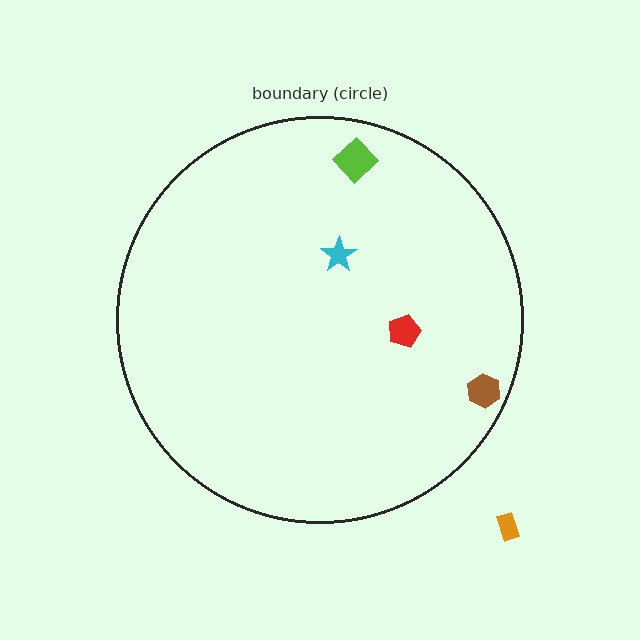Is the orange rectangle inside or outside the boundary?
Outside.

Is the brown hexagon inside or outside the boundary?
Inside.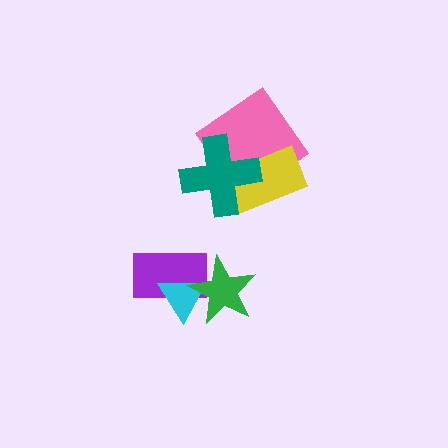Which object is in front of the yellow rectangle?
The teal cross is in front of the yellow rectangle.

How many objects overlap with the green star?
2 objects overlap with the green star.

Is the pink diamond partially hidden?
Yes, it is partially covered by another shape.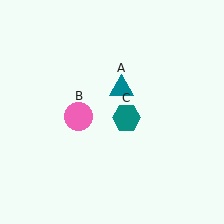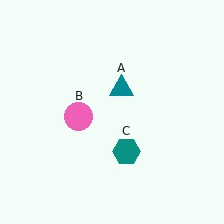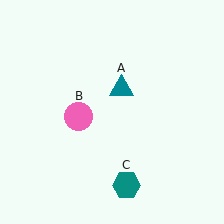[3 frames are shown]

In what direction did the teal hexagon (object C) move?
The teal hexagon (object C) moved down.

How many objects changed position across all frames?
1 object changed position: teal hexagon (object C).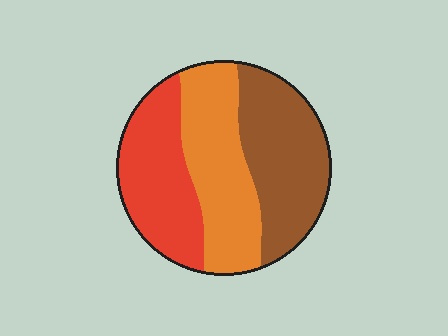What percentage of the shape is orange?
Orange covers 34% of the shape.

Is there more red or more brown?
Brown.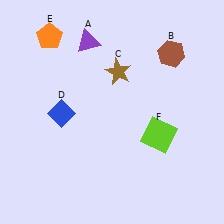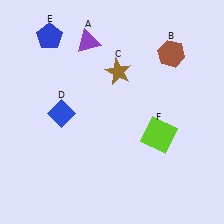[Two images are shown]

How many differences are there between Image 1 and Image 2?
There is 1 difference between the two images.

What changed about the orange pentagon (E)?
In Image 1, E is orange. In Image 2, it changed to blue.